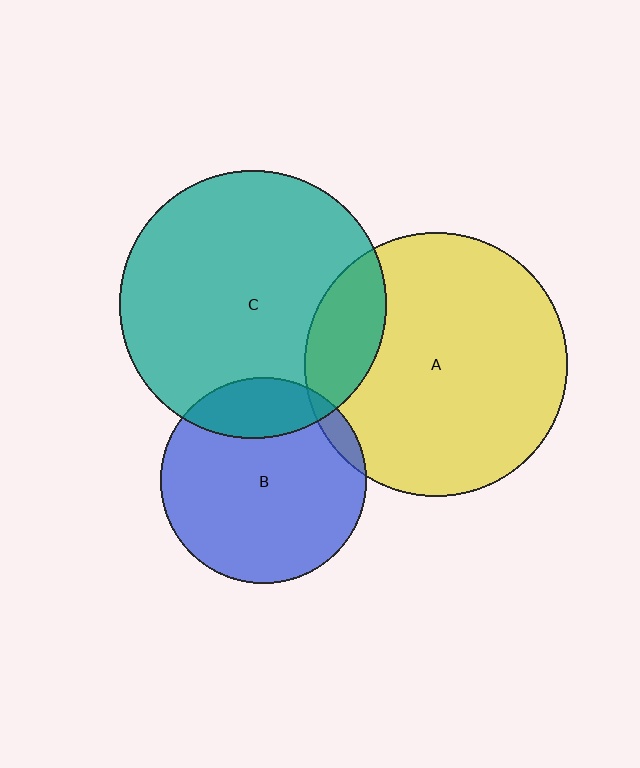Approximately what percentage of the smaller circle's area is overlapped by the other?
Approximately 5%.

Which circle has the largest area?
Circle C (teal).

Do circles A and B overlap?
Yes.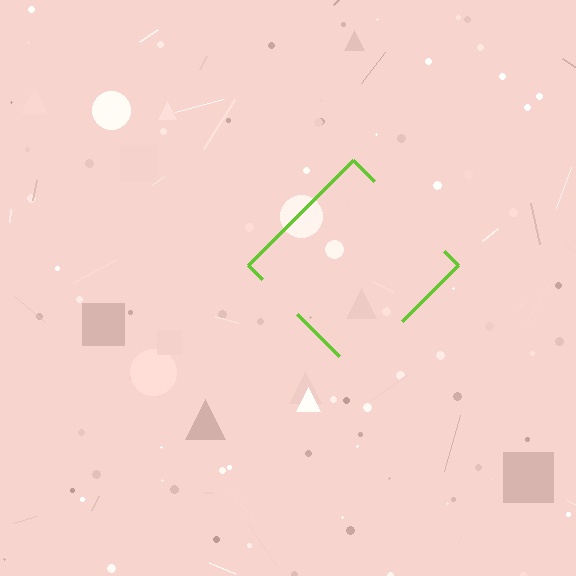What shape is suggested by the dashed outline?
The dashed outline suggests a diamond.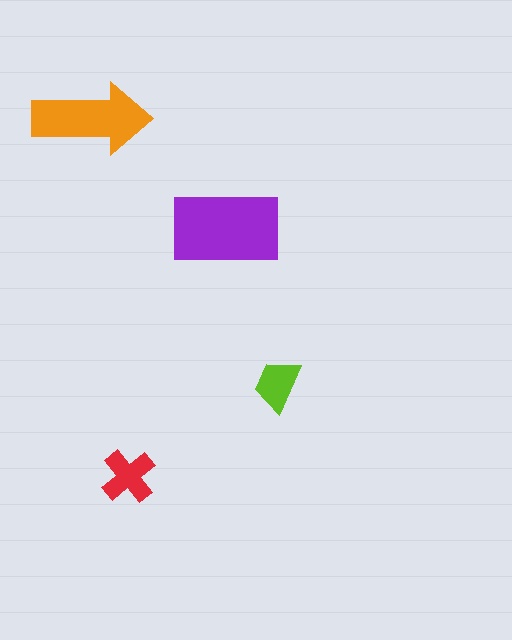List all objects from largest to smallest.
The purple rectangle, the orange arrow, the red cross, the lime trapezoid.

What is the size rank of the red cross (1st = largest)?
3rd.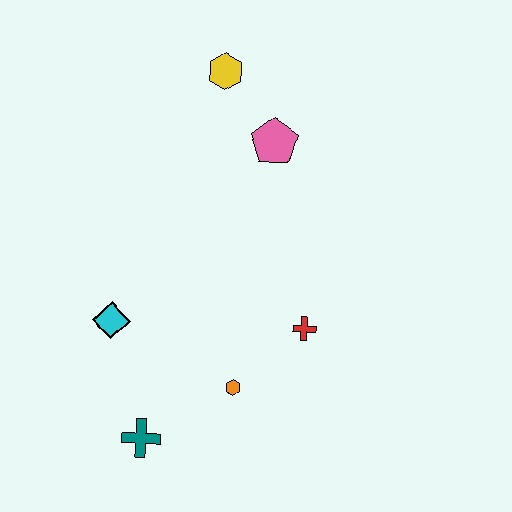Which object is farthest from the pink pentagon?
The teal cross is farthest from the pink pentagon.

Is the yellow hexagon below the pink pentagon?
No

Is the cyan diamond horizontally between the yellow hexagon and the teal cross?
No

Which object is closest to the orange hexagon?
The red cross is closest to the orange hexagon.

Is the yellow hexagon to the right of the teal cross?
Yes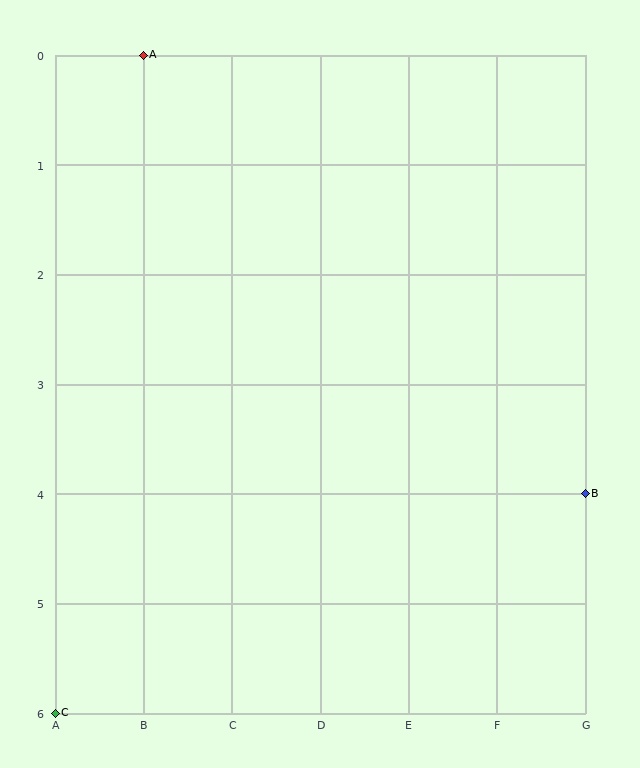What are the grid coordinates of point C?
Point C is at grid coordinates (A, 6).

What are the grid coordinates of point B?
Point B is at grid coordinates (G, 4).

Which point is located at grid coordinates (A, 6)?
Point C is at (A, 6).